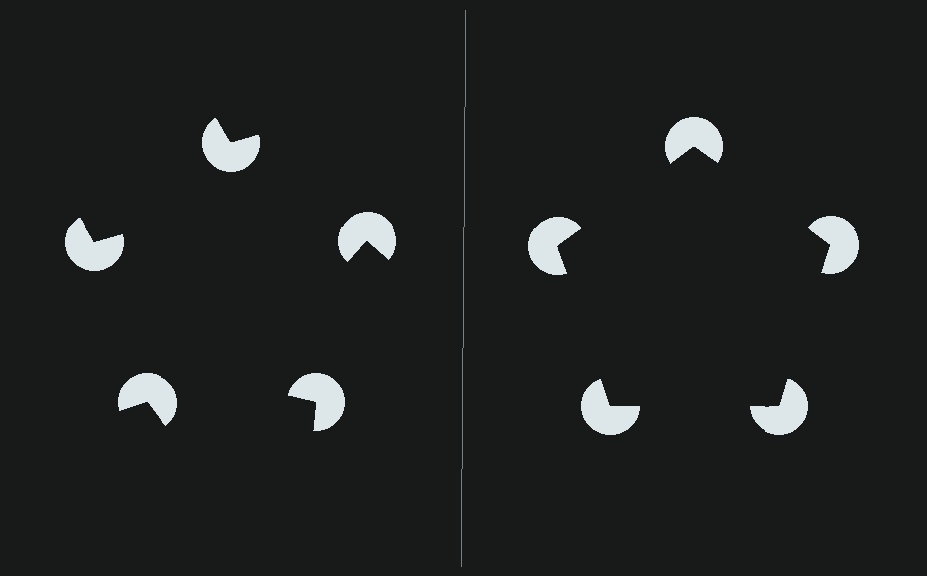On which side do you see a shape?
An illusory pentagon appears on the right side. On the left side the wedge cuts are rotated, so no coherent shape forms.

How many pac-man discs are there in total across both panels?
10 — 5 on each side.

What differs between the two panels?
The pac-man discs are positioned identically on both sides; only the wedge orientations differ. On the right they align to a pentagon; on the left they are misaligned.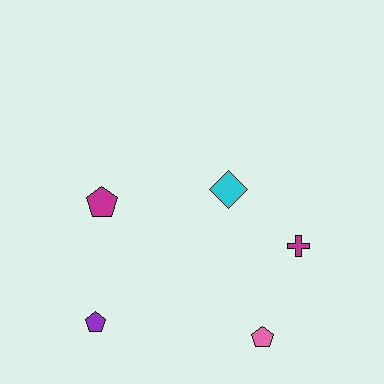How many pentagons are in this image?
There are 3 pentagons.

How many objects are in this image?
There are 5 objects.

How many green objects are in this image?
There are no green objects.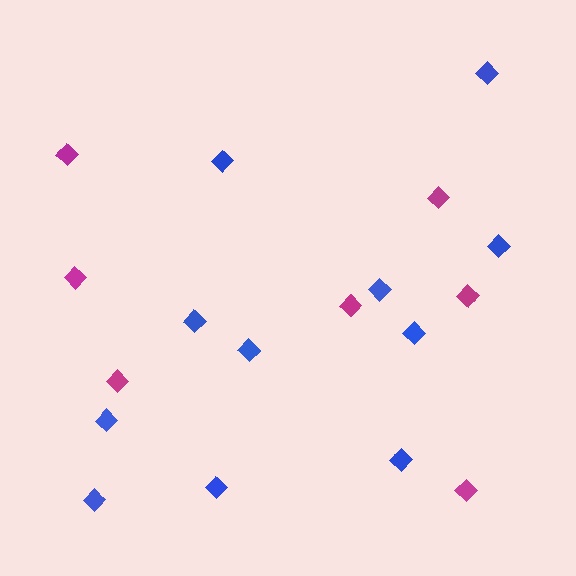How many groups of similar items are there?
There are 2 groups: one group of magenta diamonds (7) and one group of blue diamonds (11).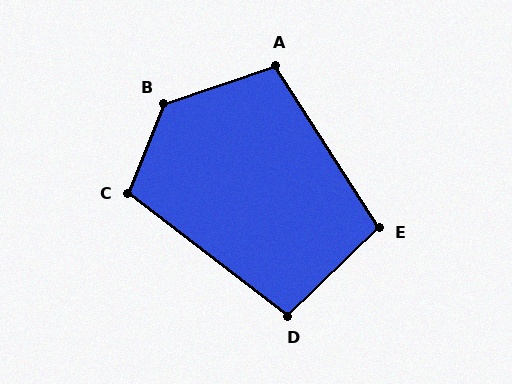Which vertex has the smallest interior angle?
D, at approximately 98 degrees.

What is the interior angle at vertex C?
Approximately 106 degrees (obtuse).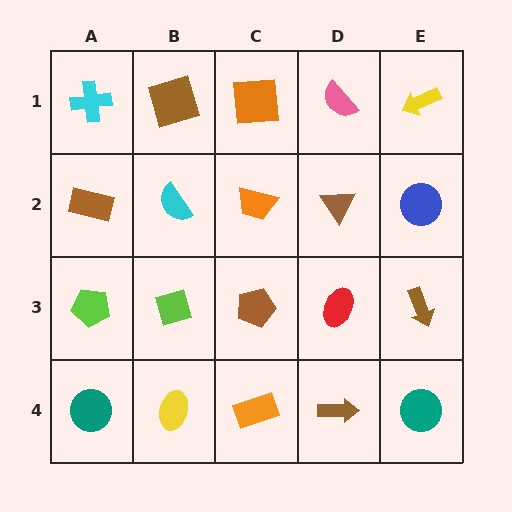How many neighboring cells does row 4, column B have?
3.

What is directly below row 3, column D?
A brown arrow.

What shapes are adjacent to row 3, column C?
An orange trapezoid (row 2, column C), an orange rectangle (row 4, column C), a lime diamond (row 3, column B), a red ellipse (row 3, column D).